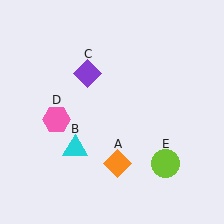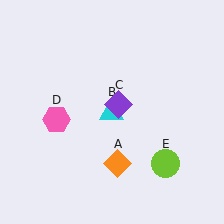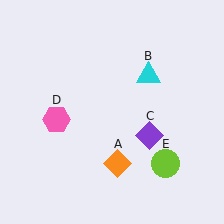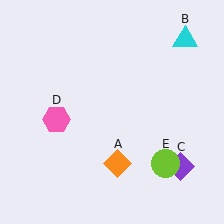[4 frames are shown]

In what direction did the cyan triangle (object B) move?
The cyan triangle (object B) moved up and to the right.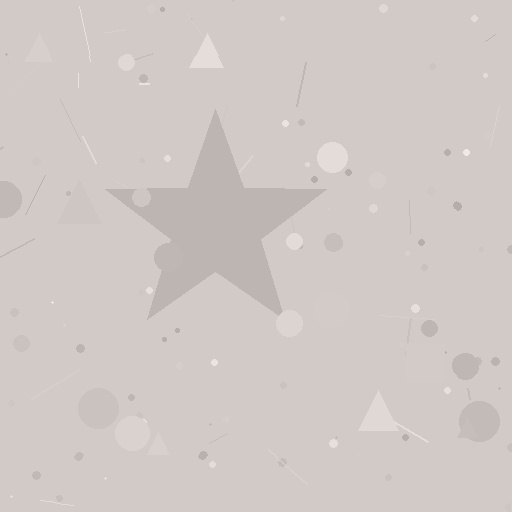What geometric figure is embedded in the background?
A star is embedded in the background.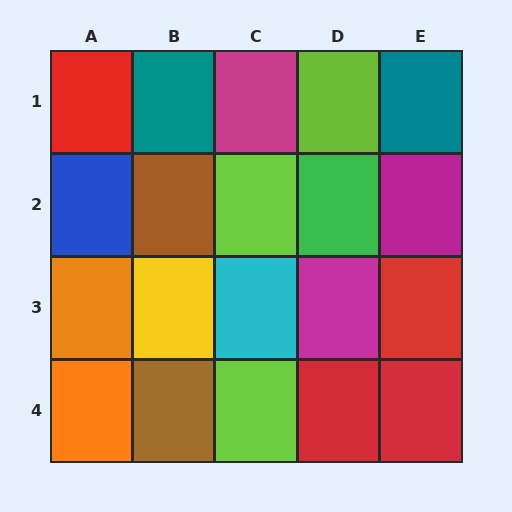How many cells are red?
4 cells are red.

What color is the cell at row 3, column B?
Yellow.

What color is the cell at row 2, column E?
Magenta.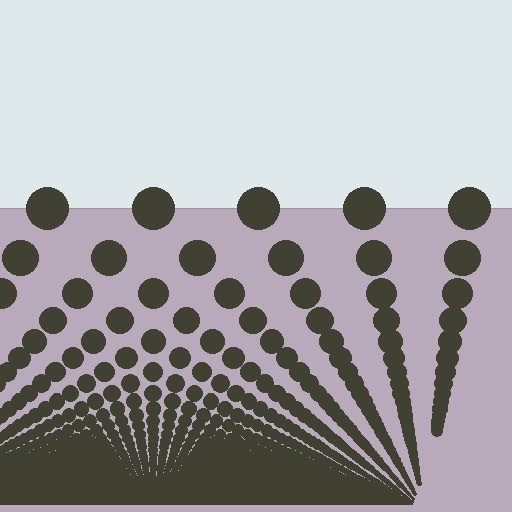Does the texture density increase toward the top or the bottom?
Density increases toward the bottom.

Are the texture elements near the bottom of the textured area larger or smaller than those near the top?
Smaller. The gradient is inverted — elements near the bottom are smaller and denser.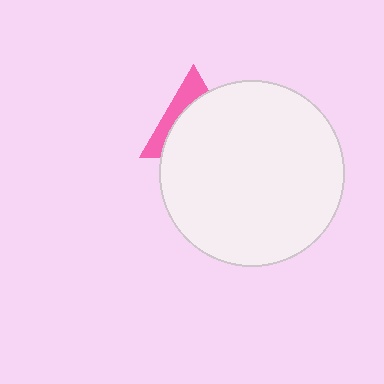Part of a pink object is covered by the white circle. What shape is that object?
It is a triangle.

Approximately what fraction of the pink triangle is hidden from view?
Roughly 68% of the pink triangle is hidden behind the white circle.